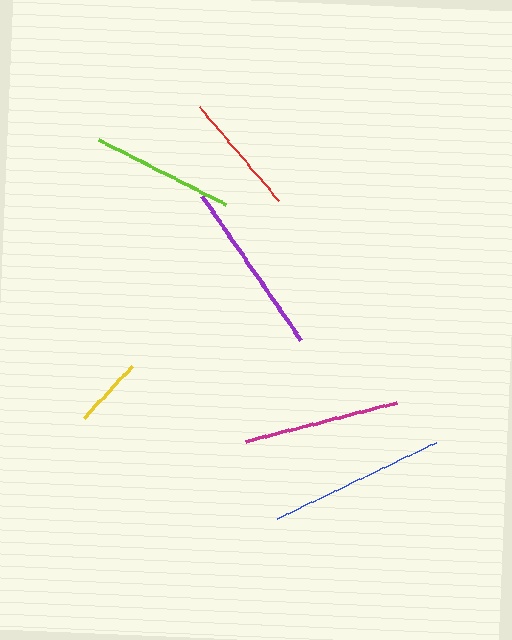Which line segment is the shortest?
The yellow line is the shortest at approximately 71 pixels.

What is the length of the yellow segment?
The yellow segment is approximately 71 pixels long.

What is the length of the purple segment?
The purple segment is approximately 175 pixels long.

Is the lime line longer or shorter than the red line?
The lime line is longer than the red line.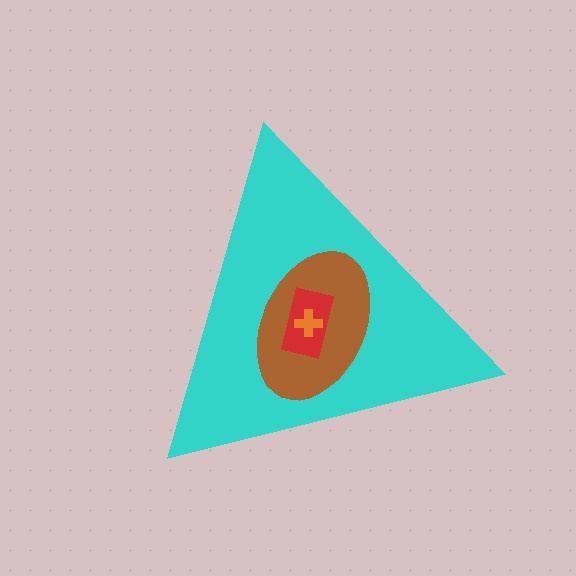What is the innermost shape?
The orange cross.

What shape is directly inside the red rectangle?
The orange cross.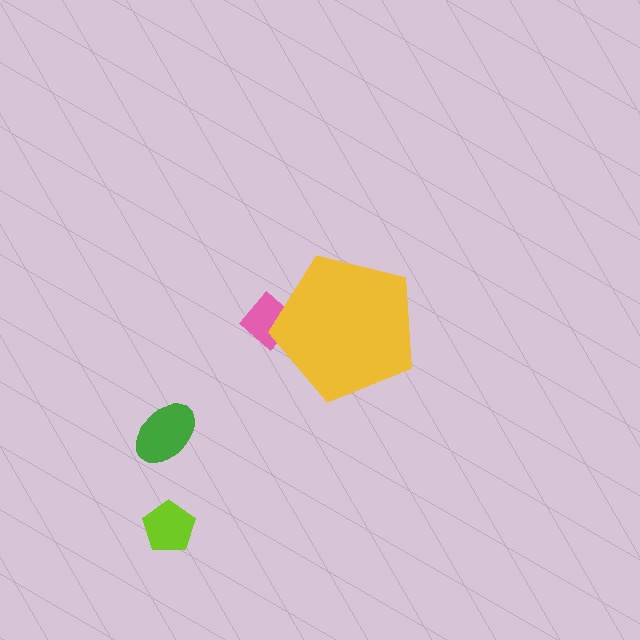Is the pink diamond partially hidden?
Yes, the pink diamond is partially hidden behind the yellow pentagon.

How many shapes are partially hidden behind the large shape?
1 shape is partially hidden.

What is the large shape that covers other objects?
A yellow pentagon.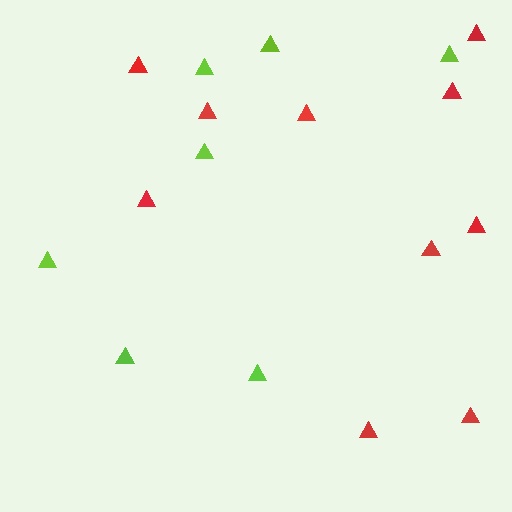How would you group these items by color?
There are 2 groups: one group of red triangles (10) and one group of lime triangles (7).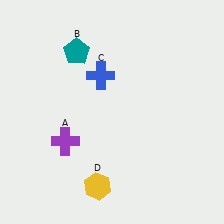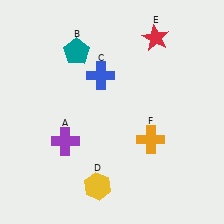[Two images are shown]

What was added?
A red star (E), an orange cross (F) were added in Image 2.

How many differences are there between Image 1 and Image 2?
There are 2 differences between the two images.